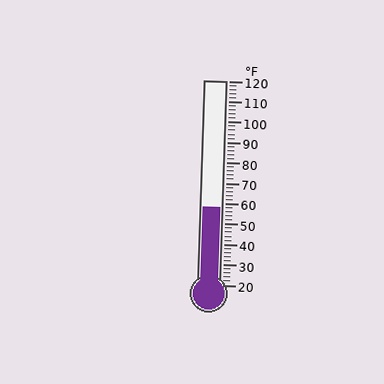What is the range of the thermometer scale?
The thermometer scale ranges from 20°F to 120°F.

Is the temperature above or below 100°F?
The temperature is below 100°F.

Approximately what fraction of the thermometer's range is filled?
The thermometer is filled to approximately 40% of its range.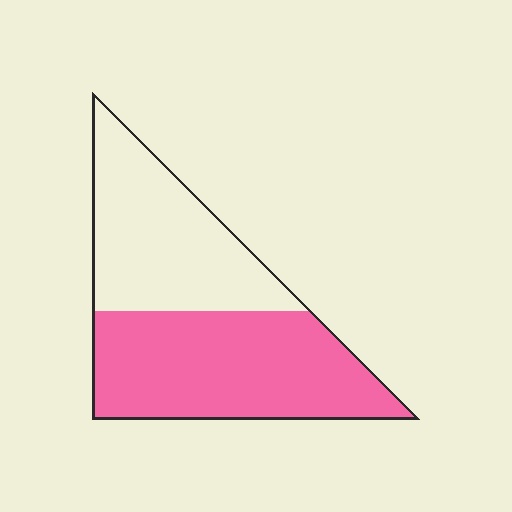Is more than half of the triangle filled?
Yes.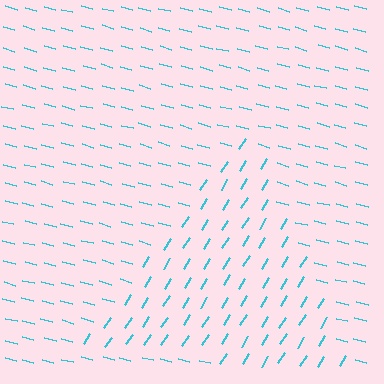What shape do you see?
I see a triangle.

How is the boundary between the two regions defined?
The boundary is defined purely by a change in line orientation (approximately 73 degrees difference). All lines are the same color and thickness.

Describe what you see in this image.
The image is filled with small cyan line segments. A triangle region in the image has lines oriented differently from the surrounding lines, creating a visible texture boundary.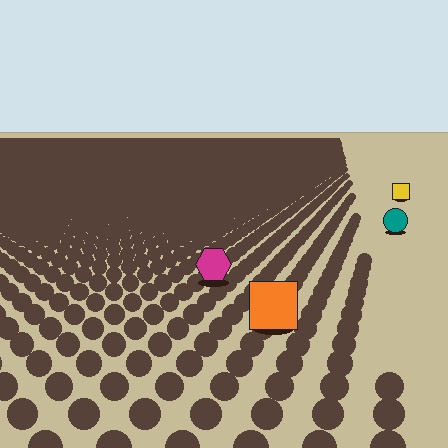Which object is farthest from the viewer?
The yellow square is farthest from the viewer. It appears smaller and the ground texture around it is denser.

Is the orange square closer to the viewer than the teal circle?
Yes. The orange square is closer — you can tell from the texture gradient: the ground texture is coarser near it.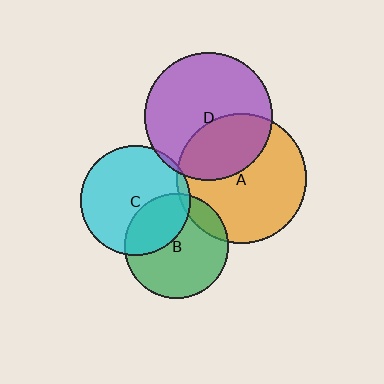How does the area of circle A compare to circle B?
Approximately 1.5 times.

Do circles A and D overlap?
Yes.